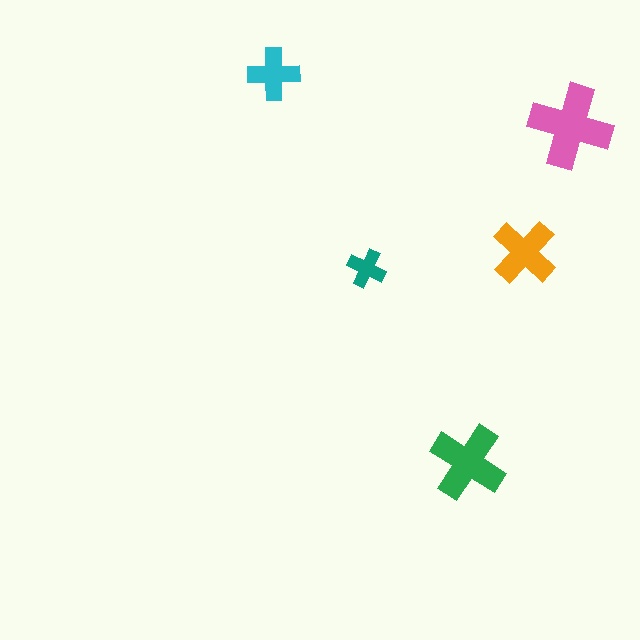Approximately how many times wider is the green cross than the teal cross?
About 2 times wider.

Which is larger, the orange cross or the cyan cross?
The orange one.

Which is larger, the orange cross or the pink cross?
The pink one.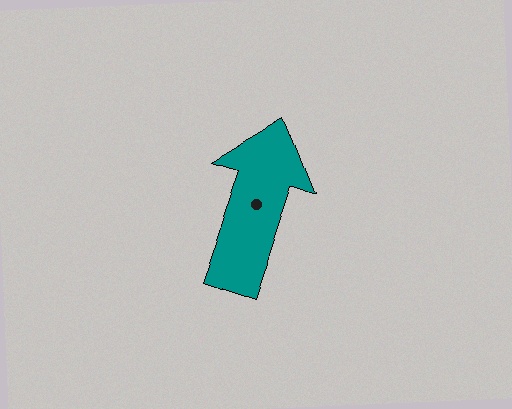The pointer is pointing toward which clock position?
Roughly 1 o'clock.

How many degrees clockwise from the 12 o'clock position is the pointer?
Approximately 19 degrees.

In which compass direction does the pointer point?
North.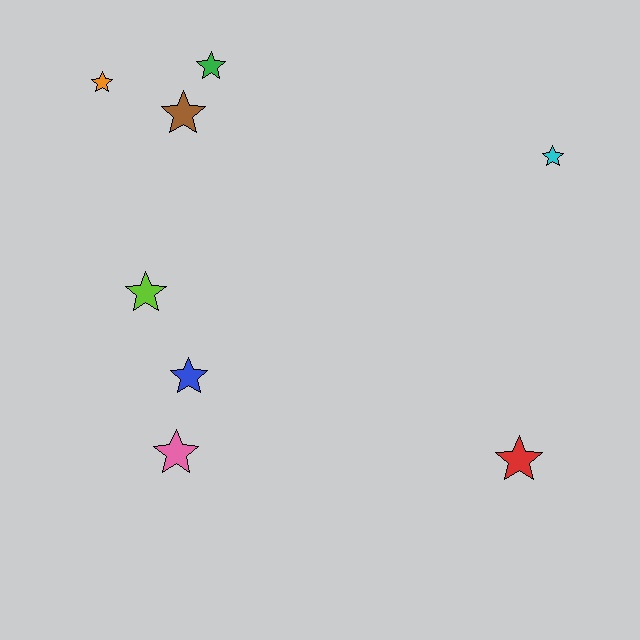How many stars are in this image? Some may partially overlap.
There are 8 stars.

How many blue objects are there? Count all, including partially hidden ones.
There is 1 blue object.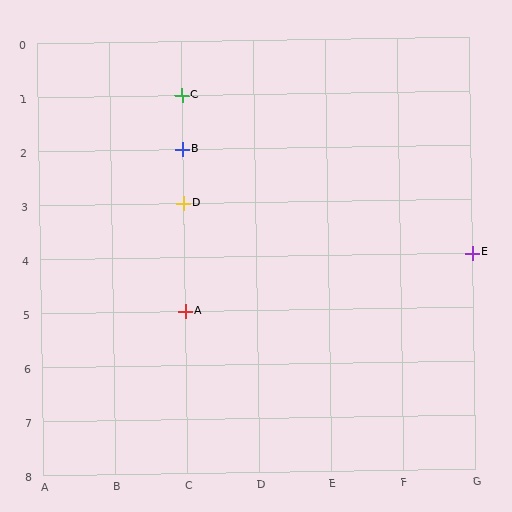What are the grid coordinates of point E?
Point E is at grid coordinates (G, 4).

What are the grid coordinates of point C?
Point C is at grid coordinates (C, 1).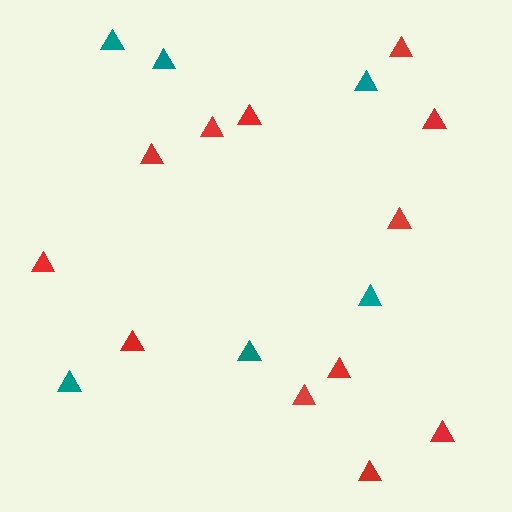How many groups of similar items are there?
There are 2 groups: one group of teal triangles (6) and one group of red triangles (12).